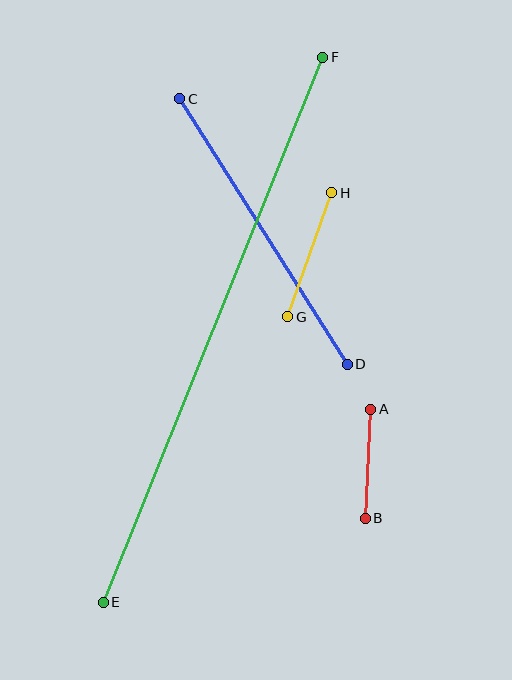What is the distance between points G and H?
The distance is approximately 131 pixels.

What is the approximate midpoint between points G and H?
The midpoint is at approximately (310, 255) pixels.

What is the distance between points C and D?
The distance is approximately 314 pixels.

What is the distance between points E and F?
The distance is approximately 588 pixels.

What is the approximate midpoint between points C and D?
The midpoint is at approximately (263, 231) pixels.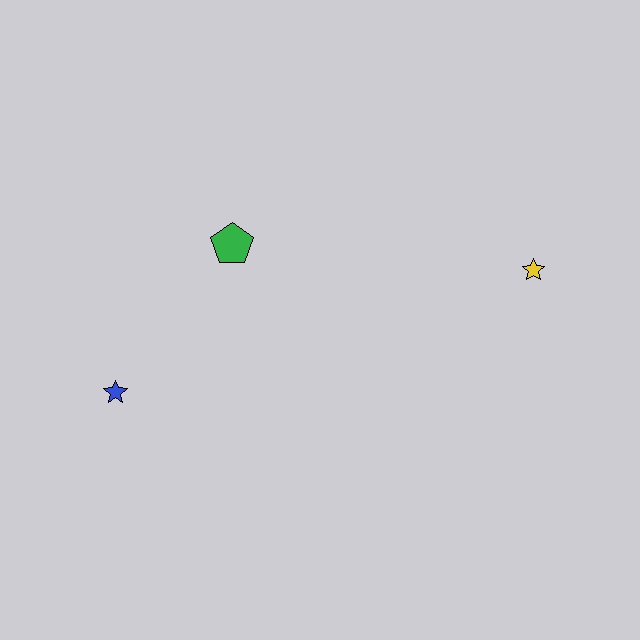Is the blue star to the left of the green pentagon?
Yes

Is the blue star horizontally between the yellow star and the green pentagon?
No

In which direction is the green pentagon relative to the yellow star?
The green pentagon is to the left of the yellow star.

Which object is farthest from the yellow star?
The blue star is farthest from the yellow star.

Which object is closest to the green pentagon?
The blue star is closest to the green pentagon.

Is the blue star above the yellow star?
No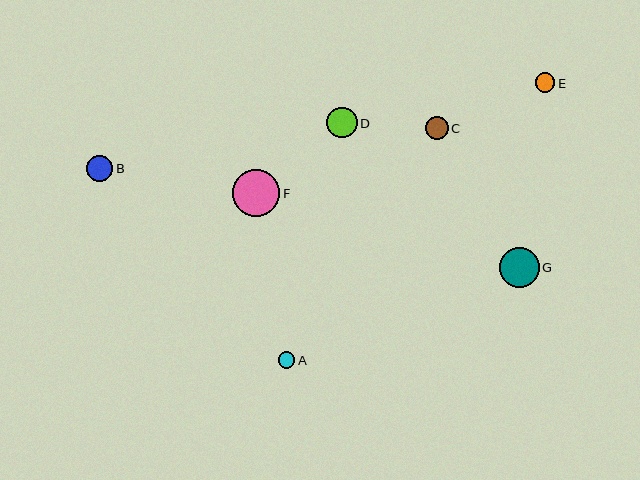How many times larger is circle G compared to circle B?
Circle G is approximately 1.5 times the size of circle B.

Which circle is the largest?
Circle F is the largest with a size of approximately 47 pixels.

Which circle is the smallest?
Circle A is the smallest with a size of approximately 17 pixels.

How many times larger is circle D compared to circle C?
Circle D is approximately 1.3 times the size of circle C.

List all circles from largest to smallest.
From largest to smallest: F, G, D, B, C, E, A.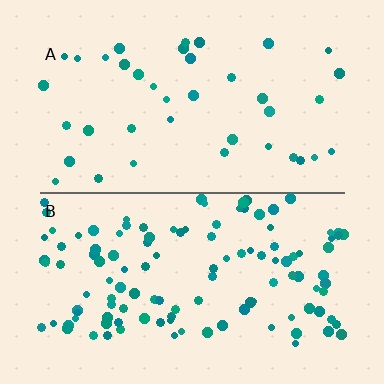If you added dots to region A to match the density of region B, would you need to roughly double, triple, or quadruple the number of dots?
Approximately triple.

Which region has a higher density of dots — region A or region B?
B (the bottom).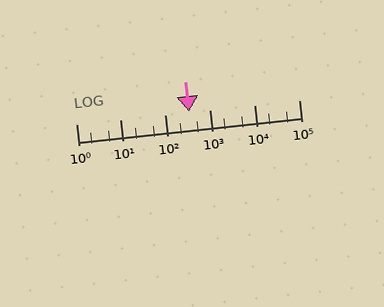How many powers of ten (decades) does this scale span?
The scale spans 5 decades, from 1 to 100000.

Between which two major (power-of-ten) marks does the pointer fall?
The pointer is between 100 and 1000.